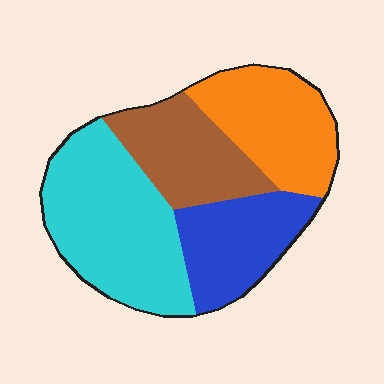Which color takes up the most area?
Cyan, at roughly 35%.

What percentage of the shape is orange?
Orange covers about 25% of the shape.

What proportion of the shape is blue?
Blue takes up about one fifth (1/5) of the shape.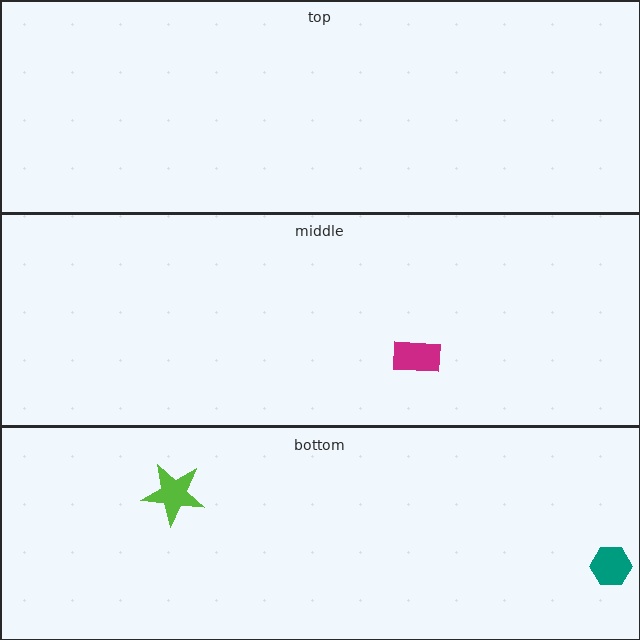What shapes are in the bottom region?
The lime star, the teal hexagon.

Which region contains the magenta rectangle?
The middle region.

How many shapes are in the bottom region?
2.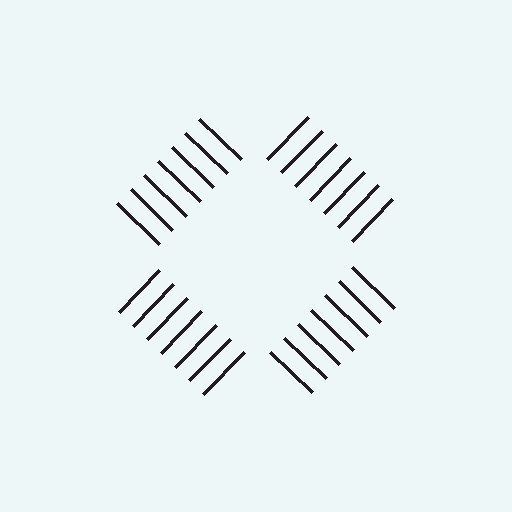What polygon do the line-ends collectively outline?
An illusory square — the line segments terminate on its edges but no continuous stroke is drawn.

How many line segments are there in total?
28 — 7 along each of the 4 edges.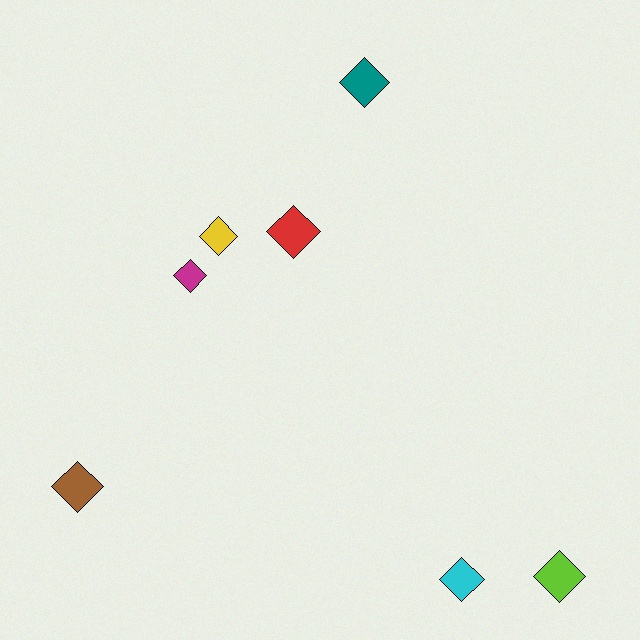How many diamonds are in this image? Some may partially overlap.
There are 7 diamonds.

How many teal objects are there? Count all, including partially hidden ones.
There is 1 teal object.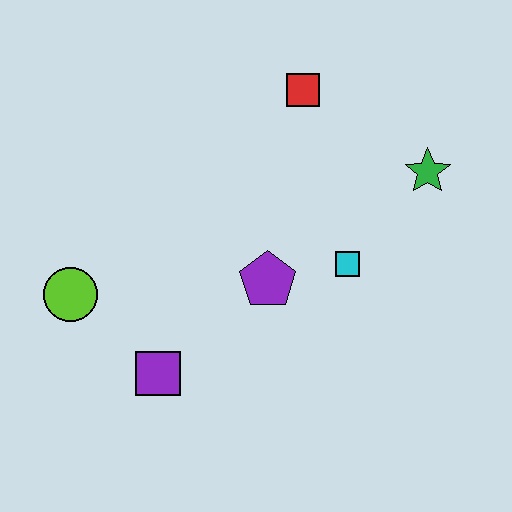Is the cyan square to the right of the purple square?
Yes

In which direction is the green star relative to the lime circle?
The green star is to the right of the lime circle.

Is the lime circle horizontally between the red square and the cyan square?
No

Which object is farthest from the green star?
The lime circle is farthest from the green star.